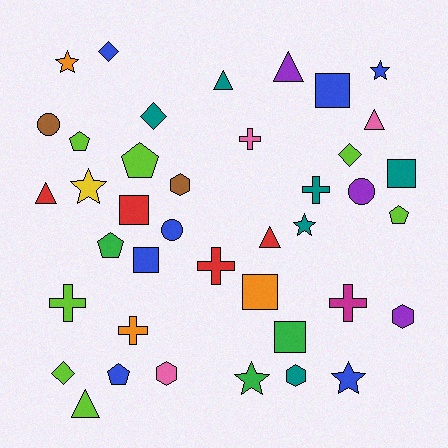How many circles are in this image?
There are 3 circles.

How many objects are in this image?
There are 40 objects.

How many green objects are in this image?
There are 3 green objects.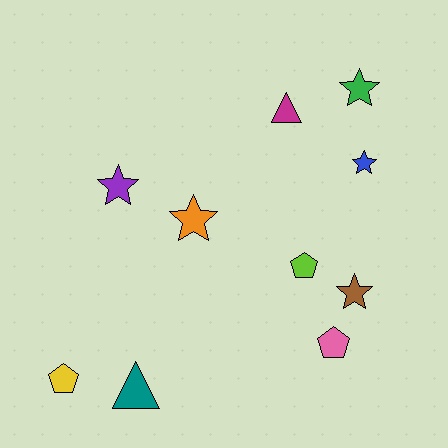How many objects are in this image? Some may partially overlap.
There are 10 objects.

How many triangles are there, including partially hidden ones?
There are 2 triangles.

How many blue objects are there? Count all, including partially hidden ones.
There is 1 blue object.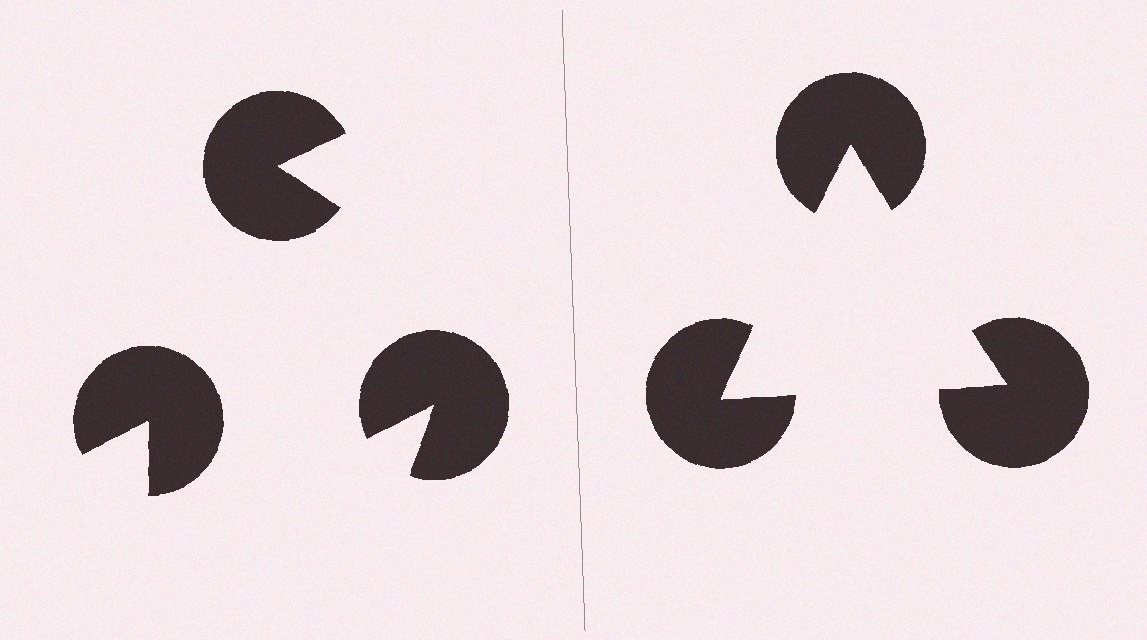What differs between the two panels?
The pac-man discs are positioned identically on both sides; only the wedge orientations differ. On the right they align to a triangle; on the left they are misaligned.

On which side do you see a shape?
An illusory triangle appears on the right side. On the left side the wedge cuts are rotated, so no coherent shape forms.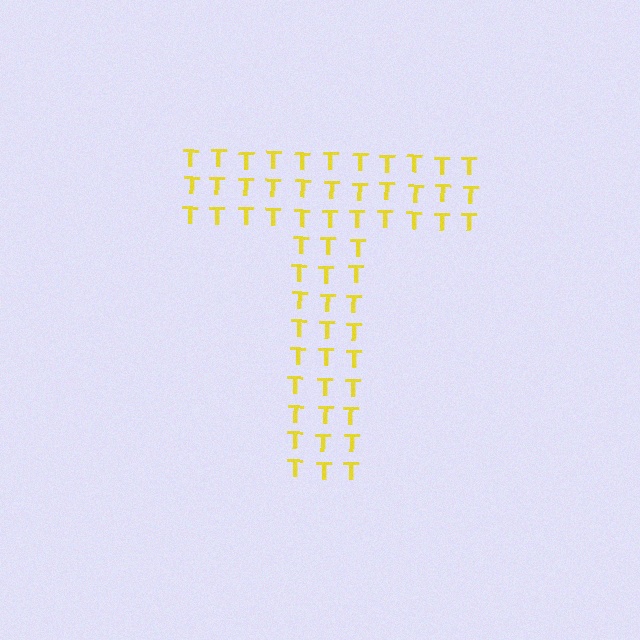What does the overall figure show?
The overall figure shows the letter T.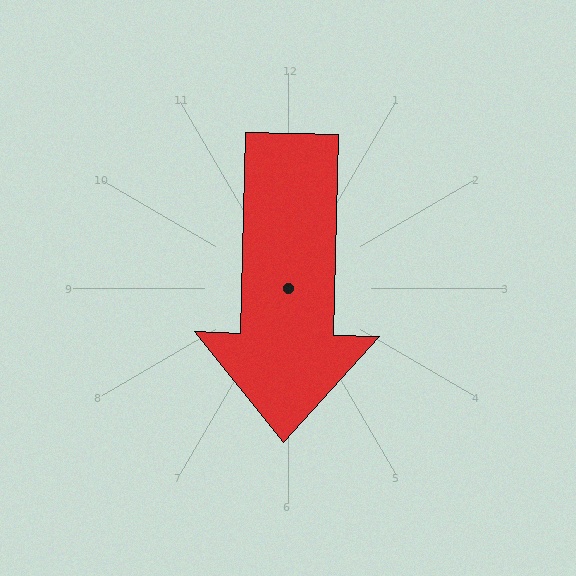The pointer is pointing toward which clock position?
Roughly 6 o'clock.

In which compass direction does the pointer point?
South.